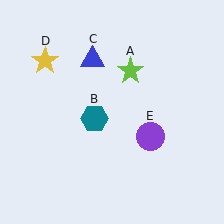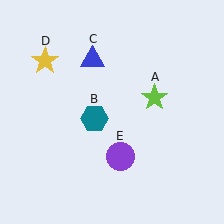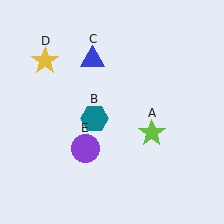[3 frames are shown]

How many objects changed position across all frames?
2 objects changed position: lime star (object A), purple circle (object E).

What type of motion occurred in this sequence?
The lime star (object A), purple circle (object E) rotated clockwise around the center of the scene.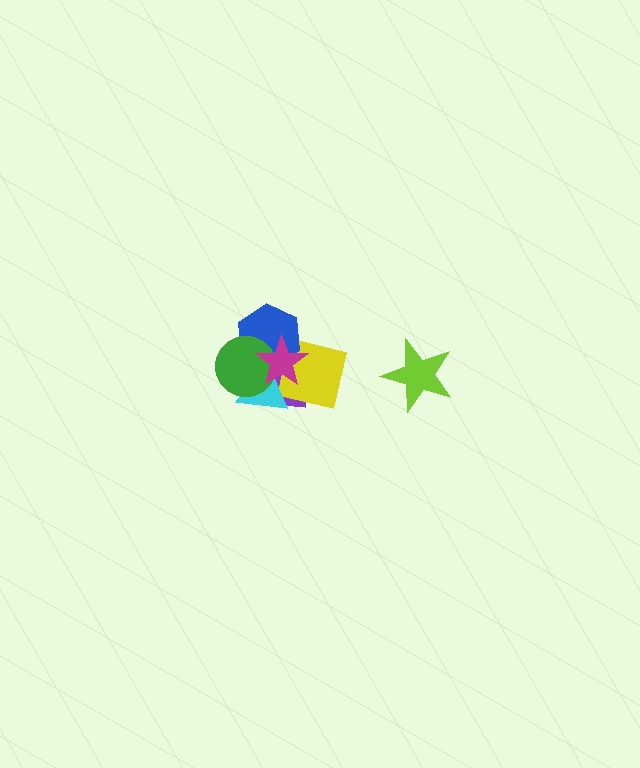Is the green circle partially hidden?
Yes, it is partially covered by another shape.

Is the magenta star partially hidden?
No, no other shape covers it.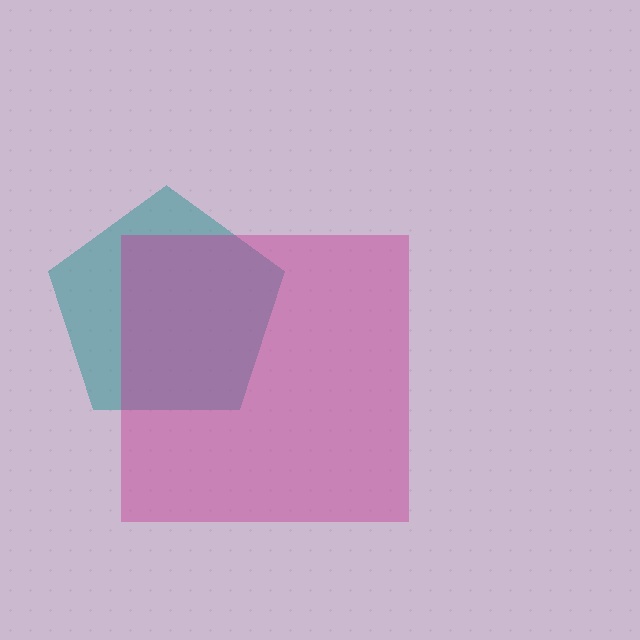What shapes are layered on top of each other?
The layered shapes are: a teal pentagon, a magenta square.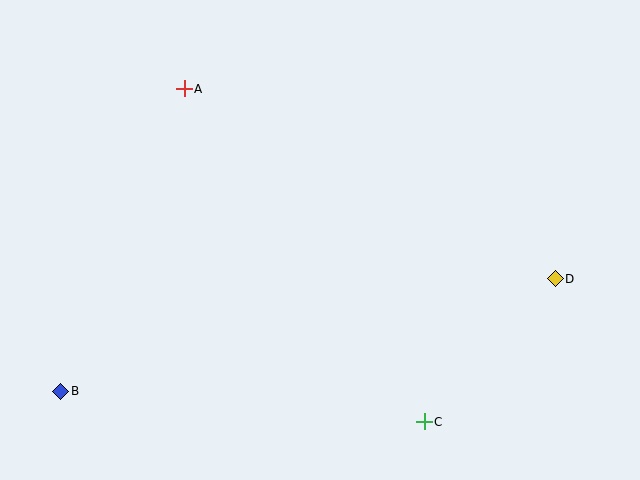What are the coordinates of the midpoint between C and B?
The midpoint between C and B is at (242, 406).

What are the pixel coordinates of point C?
Point C is at (424, 422).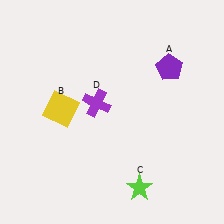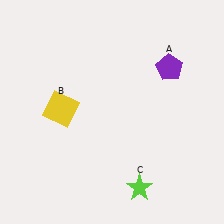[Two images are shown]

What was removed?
The purple cross (D) was removed in Image 2.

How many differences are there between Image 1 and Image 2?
There is 1 difference between the two images.